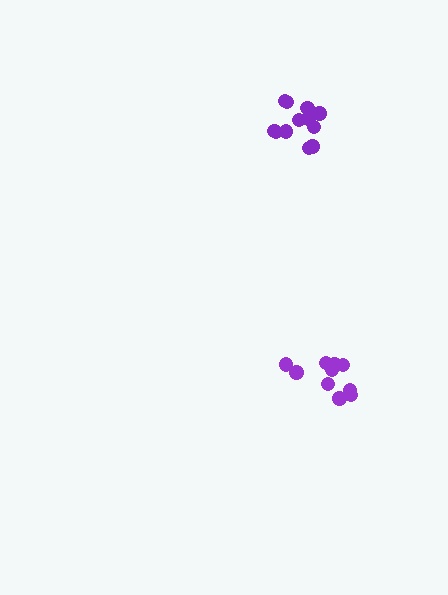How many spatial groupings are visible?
There are 2 spatial groupings.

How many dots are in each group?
Group 1: 10 dots, Group 2: 12 dots (22 total).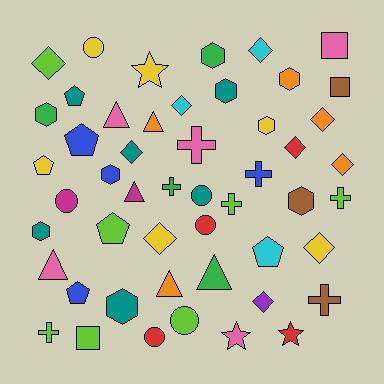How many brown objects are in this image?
There are 3 brown objects.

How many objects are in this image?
There are 50 objects.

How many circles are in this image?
There are 6 circles.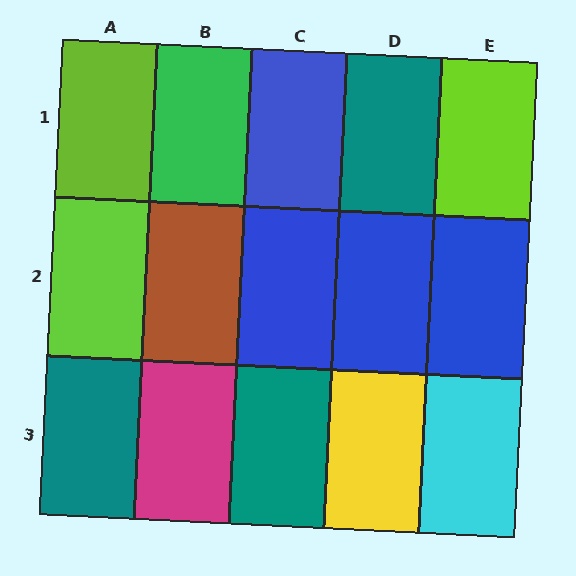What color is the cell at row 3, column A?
Teal.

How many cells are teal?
3 cells are teal.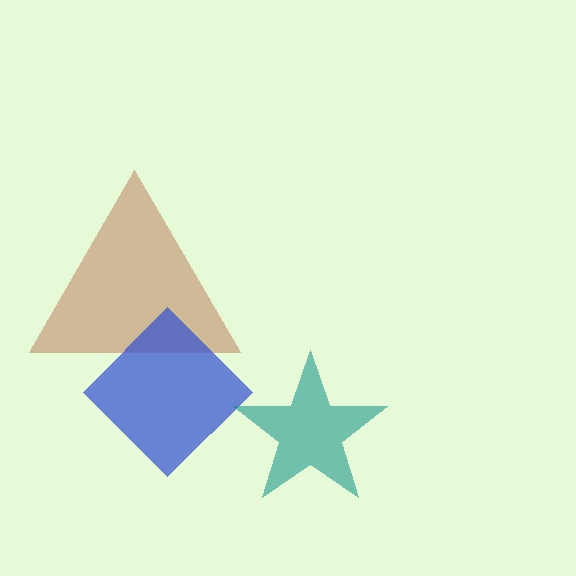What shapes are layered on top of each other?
The layered shapes are: a brown triangle, a blue diamond, a teal star.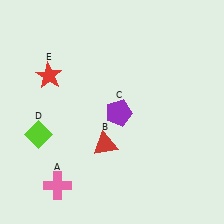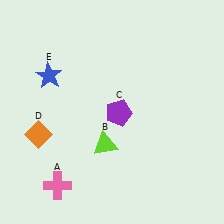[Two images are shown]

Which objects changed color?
B changed from red to lime. D changed from lime to orange. E changed from red to blue.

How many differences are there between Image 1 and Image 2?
There are 3 differences between the two images.